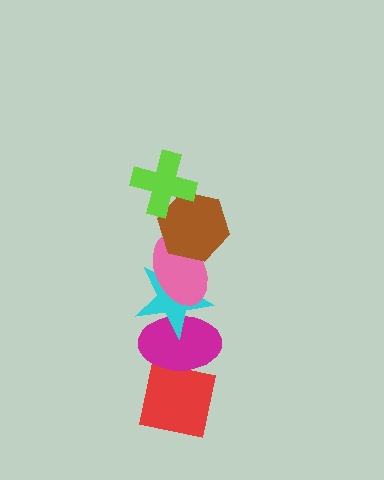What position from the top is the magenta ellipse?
The magenta ellipse is 5th from the top.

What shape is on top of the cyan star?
The pink ellipse is on top of the cyan star.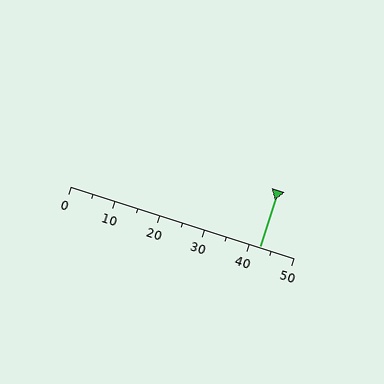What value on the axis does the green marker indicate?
The marker indicates approximately 42.5.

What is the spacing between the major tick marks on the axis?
The major ticks are spaced 10 apart.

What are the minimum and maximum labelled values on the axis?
The axis runs from 0 to 50.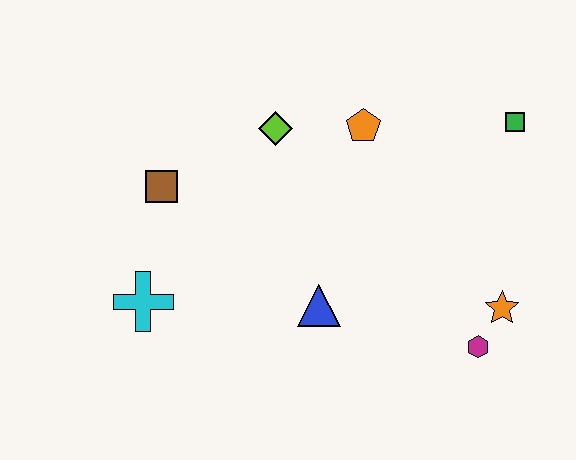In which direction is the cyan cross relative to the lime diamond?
The cyan cross is below the lime diamond.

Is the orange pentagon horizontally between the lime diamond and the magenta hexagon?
Yes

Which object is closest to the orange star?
The magenta hexagon is closest to the orange star.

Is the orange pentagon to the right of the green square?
No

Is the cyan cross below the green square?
Yes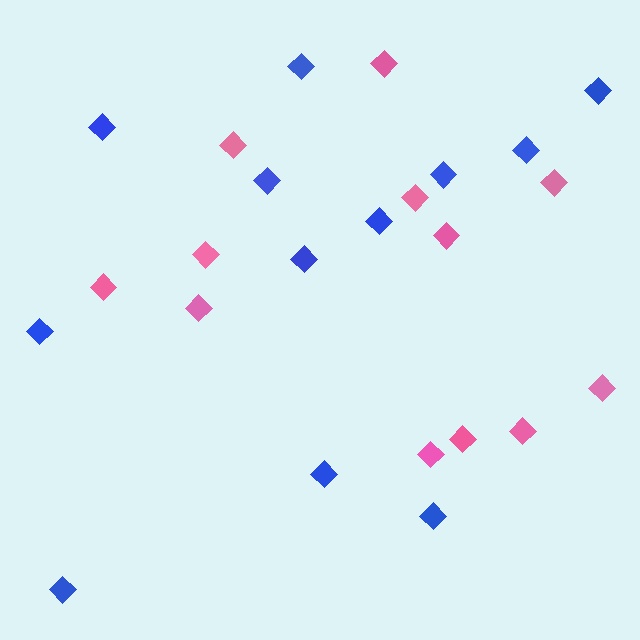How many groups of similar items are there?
There are 2 groups: one group of blue diamonds (12) and one group of pink diamonds (12).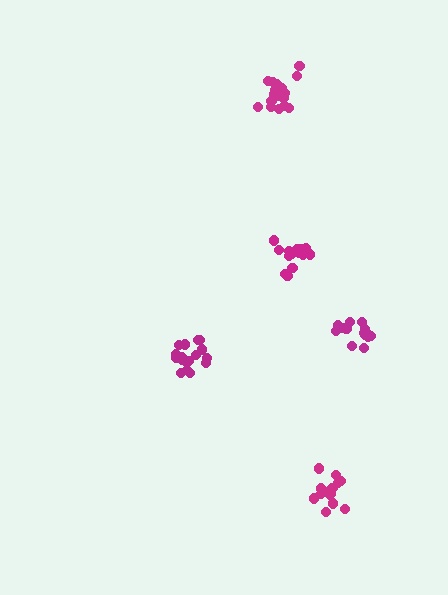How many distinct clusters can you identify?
There are 5 distinct clusters.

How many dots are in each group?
Group 1: 15 dots, Group 2: 15 dots, Group 3: 20 dots, Group 4: 19 dots, Group 5: 15 dots (84 total).